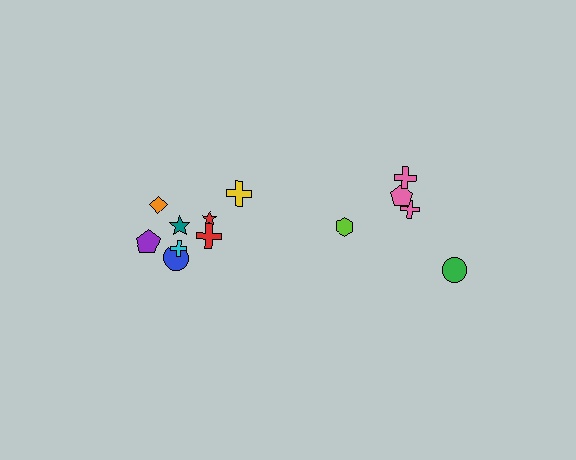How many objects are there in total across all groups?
There are 13 objects.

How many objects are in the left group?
There are 8 objects.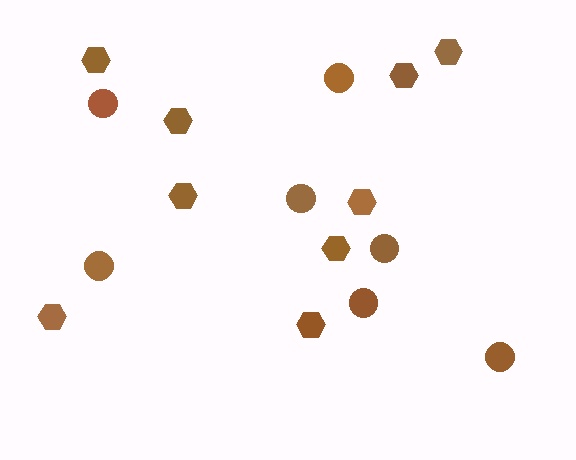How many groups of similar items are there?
There are 2 groups: one group of hexagons (9) and one group of circles (7).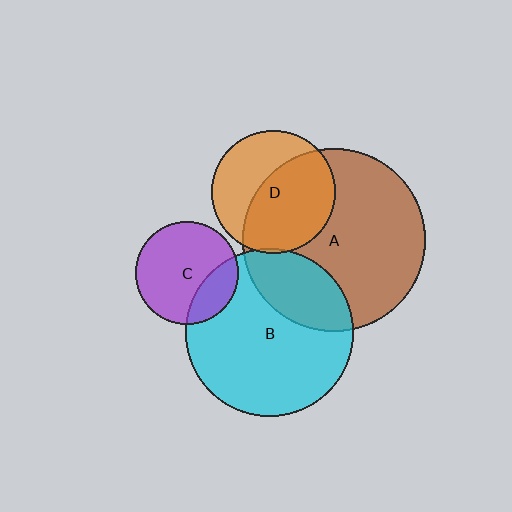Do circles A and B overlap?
Yes.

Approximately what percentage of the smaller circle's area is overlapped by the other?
Approximately 25%.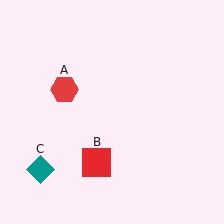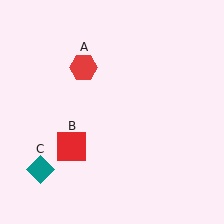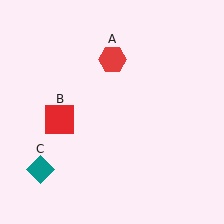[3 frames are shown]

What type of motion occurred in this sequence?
The red hexagon (object A), red square (object B) rotated clockwise around the center of the scene.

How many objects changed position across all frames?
2 objects changed position: red hexagon (object A), red square (object B).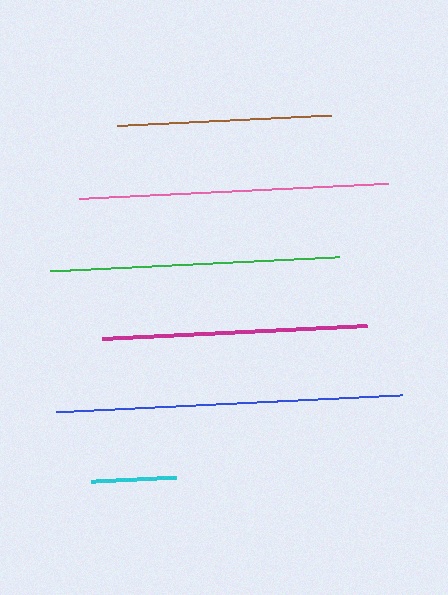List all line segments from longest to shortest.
From longest to shortest: blue, pink, green, magenta, brown, cyan.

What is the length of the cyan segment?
The cyan segment is approximately 85 pixels long.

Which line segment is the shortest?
The cyan line is the shortest at approximately 85 pixels.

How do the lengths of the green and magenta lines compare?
The green and magenta lines are approximately the same length.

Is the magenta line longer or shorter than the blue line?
The blue line is longer than the magenta line.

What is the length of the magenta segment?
The magenta segment is approximately 265 pixels long.